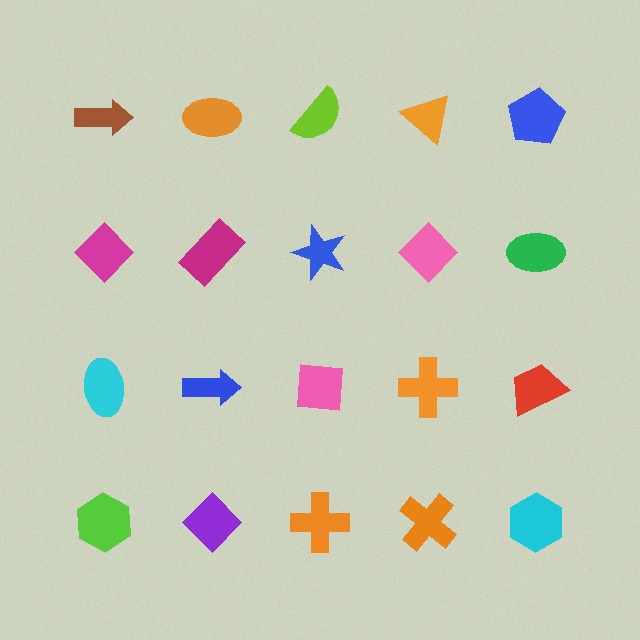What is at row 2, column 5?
A green ellipse.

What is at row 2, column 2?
A magenta rectangle.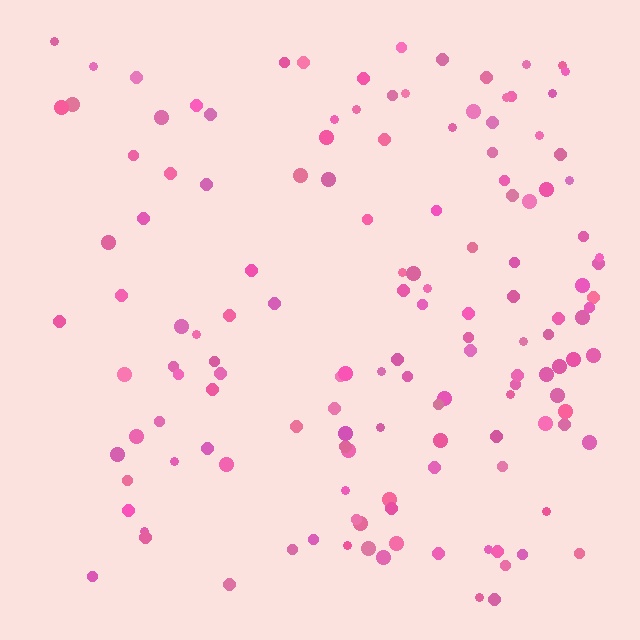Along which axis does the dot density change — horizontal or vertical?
Horizontal.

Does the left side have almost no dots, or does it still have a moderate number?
Still a moderate number, just noticeably fewer than the right.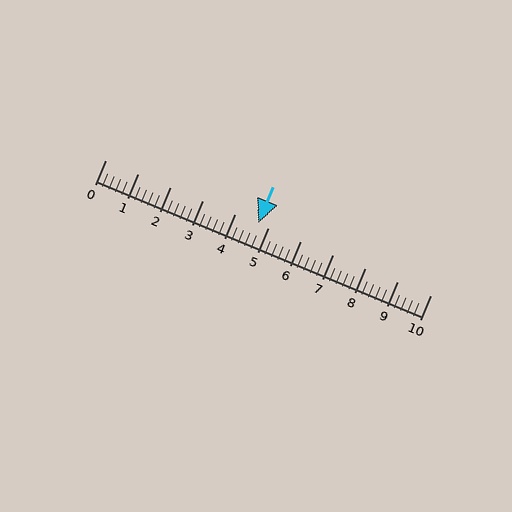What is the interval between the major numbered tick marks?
The major tick marks are spaced 1 units apart.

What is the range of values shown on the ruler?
The ruler shows values from 0 to 10.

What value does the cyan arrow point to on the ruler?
The cyan arrow points to approximately 4.7.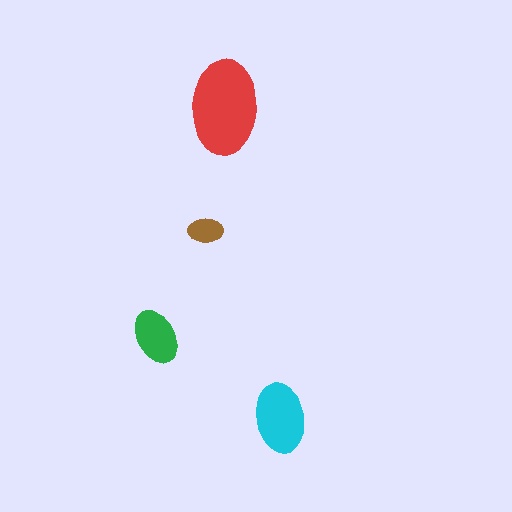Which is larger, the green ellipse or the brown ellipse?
The green one.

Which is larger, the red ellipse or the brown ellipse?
The red one.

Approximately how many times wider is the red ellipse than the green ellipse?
About 1.5 times wider.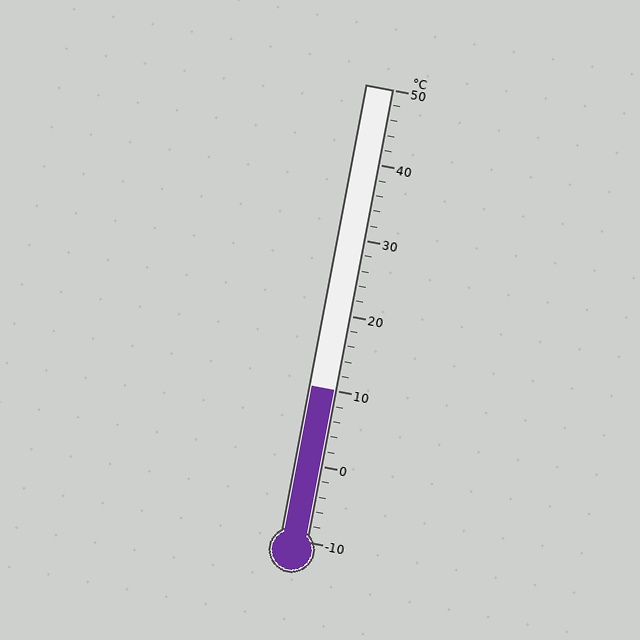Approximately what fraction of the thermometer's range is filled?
The thermometer is filled to approximately 35% of its range.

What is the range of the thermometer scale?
The thermometer scale ranges from -10°C to 50°C.